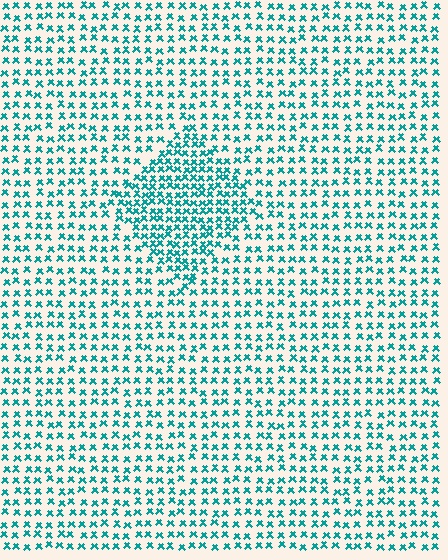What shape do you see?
I see a diamond.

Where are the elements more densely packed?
The elements are more densely packed inside the diamond boundary.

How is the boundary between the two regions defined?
The boundary is defined by a change in element density (approximately 1.8x ratio). All elements are the same color, size, and shape.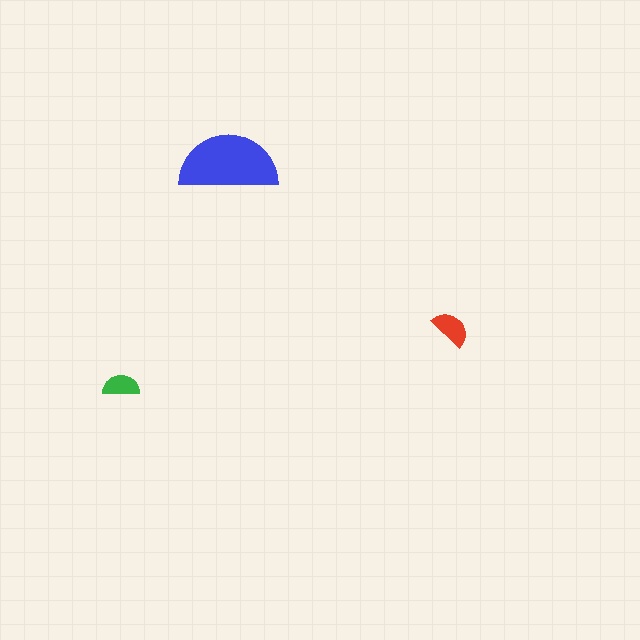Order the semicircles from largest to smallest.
the blue one, the red one, the green one.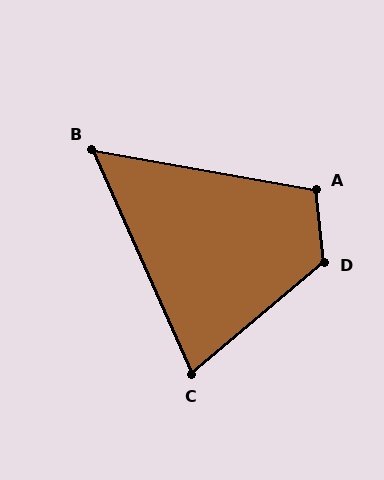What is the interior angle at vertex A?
Approximately 106 degrees (obtuse).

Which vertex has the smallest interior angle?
B, at approximately 56 degrees.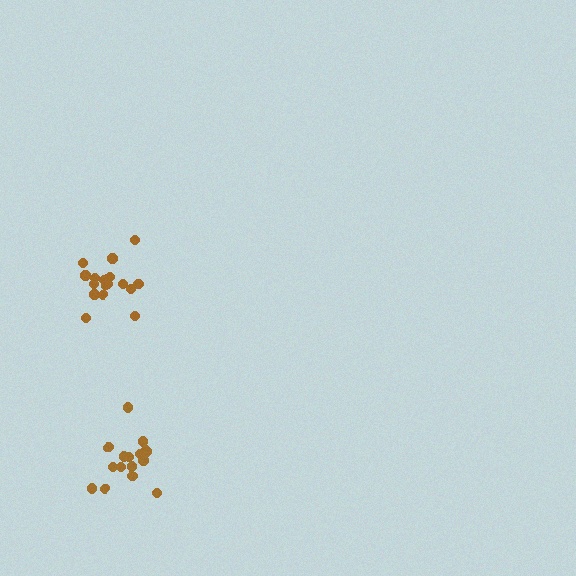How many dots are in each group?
Group 1: 16 dots, Group 2: 17 dots (33 total).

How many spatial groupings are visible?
There are 2 spatial groupings.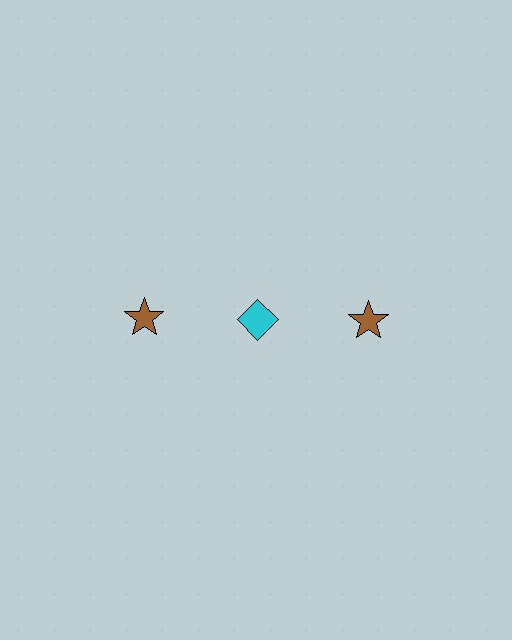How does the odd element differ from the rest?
It differs in both color (cyan instead of brown) and shape (diamond instead of star).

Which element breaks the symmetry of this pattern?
The cyan diamond in the top row, second from left column breaks the symmetry. All other shapes are brown stars.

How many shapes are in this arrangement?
There are 3 shapes arranged in a grid pattern.